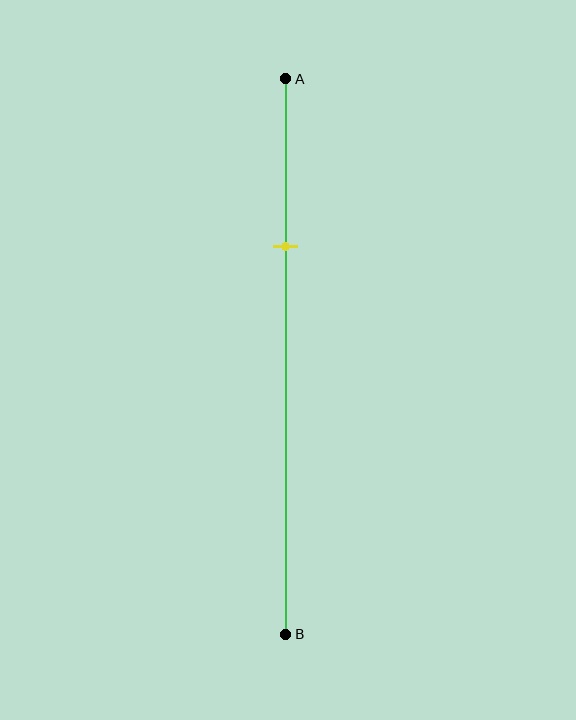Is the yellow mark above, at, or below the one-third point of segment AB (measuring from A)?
The yellow mark is above the one-third point of segment AB.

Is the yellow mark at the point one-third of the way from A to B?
No, the mark is at about 30% from A, not at the 33% one-third point.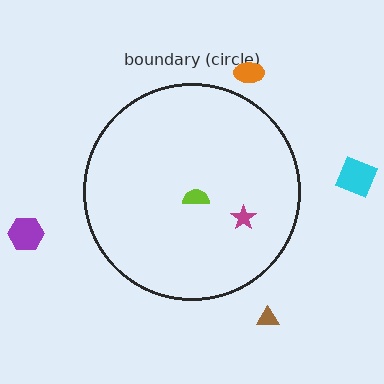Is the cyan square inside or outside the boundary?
Outside.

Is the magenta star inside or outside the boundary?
Inside.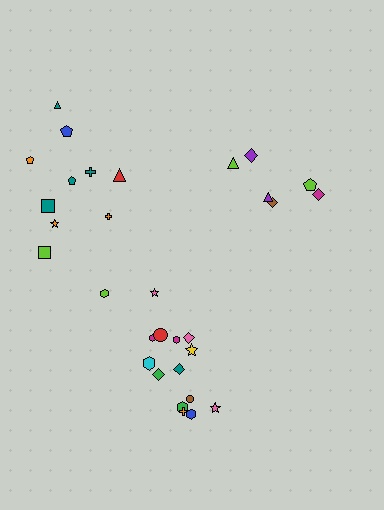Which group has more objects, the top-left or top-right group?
The top-left group.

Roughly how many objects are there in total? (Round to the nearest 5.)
Roughly 30 objects in total.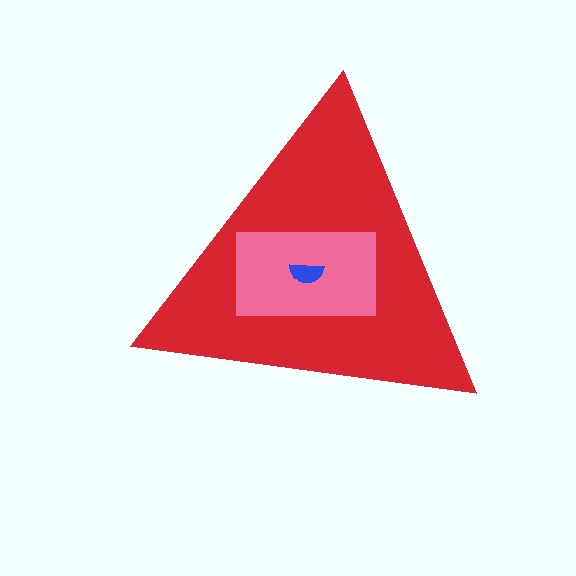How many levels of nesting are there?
3.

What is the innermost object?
The blue semicircle.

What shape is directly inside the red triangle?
The pink rectangle.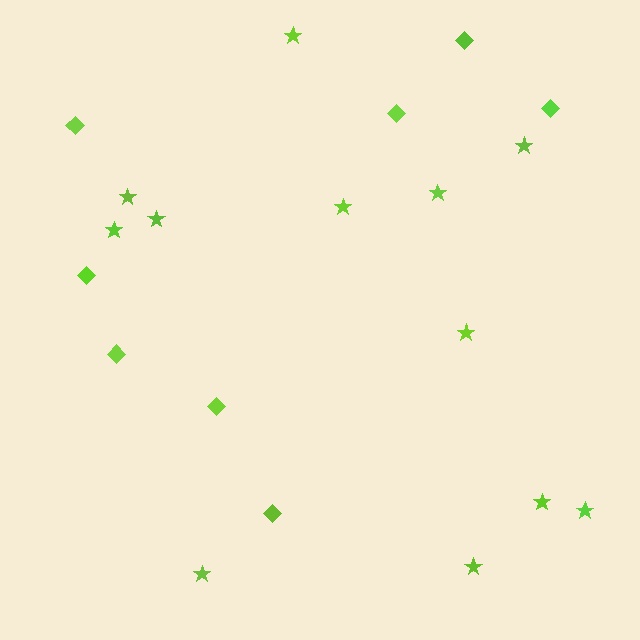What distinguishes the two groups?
There are 2 groups: one group of diamonds (8) and one group of stars (12).